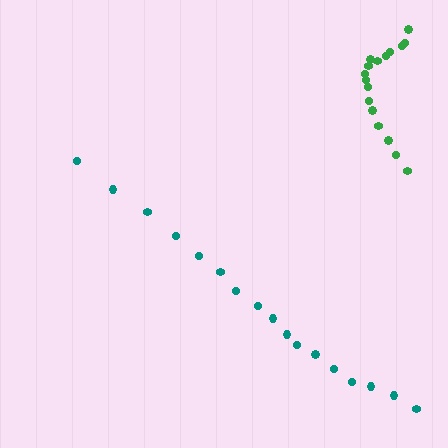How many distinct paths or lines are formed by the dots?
There are 2 distinct paths.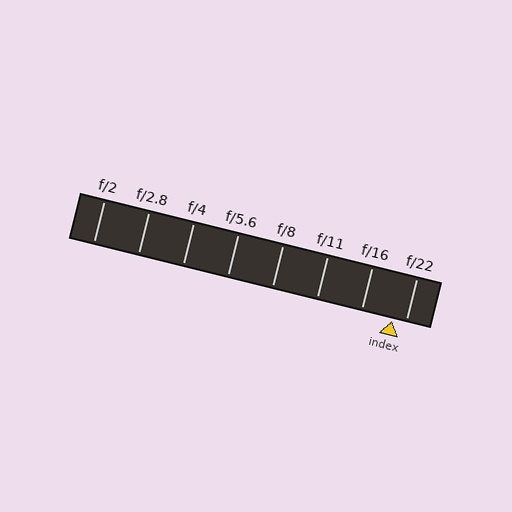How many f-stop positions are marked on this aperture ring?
There are 8 f-stop positions marked.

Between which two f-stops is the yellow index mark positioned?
The index mark is between f/16 and f/22.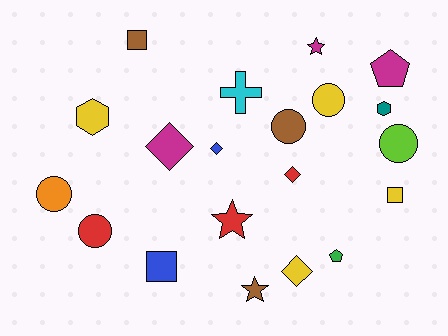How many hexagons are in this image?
There are 2 hexagons.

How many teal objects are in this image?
There is 1 teal object.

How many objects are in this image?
There are 20 objects.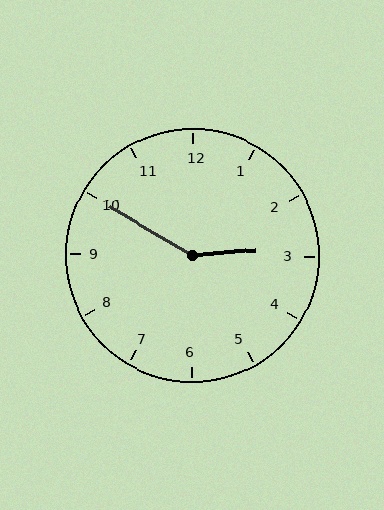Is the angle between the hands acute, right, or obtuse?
It is obtuse.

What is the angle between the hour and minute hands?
Approximately 145 degrees.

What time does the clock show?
2:50.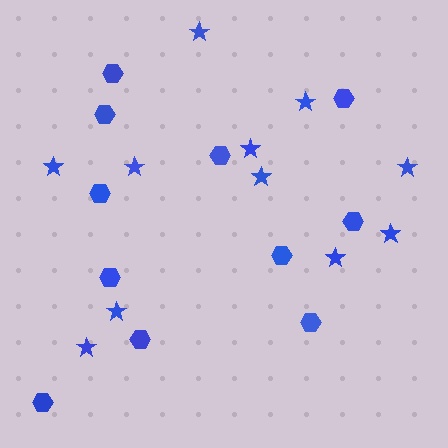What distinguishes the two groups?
There are 2 groups: one group of stars (11) and one group of hexagons (11).